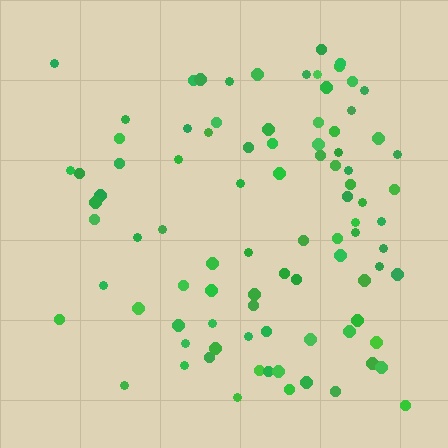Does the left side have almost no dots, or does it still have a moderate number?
Still a moderate number, just noticeably fewer than the right.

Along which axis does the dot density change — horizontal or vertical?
Horizontal.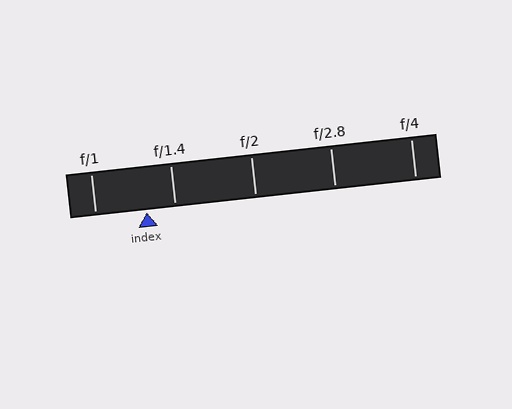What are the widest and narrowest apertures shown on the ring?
The widest aperture shown is f/1 and the narrowest is f/4.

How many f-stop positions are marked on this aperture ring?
There are 5 f-stop positions marked.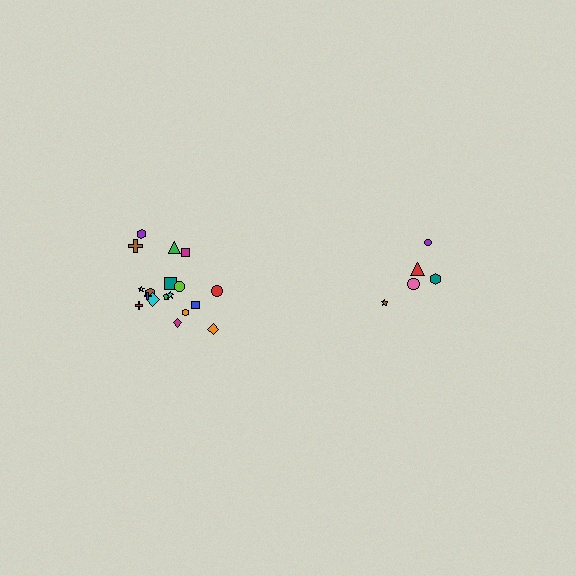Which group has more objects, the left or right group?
The left group.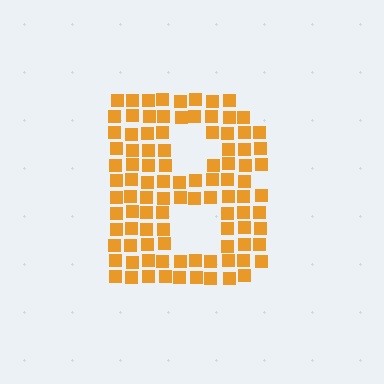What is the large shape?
The large shape is the letter B.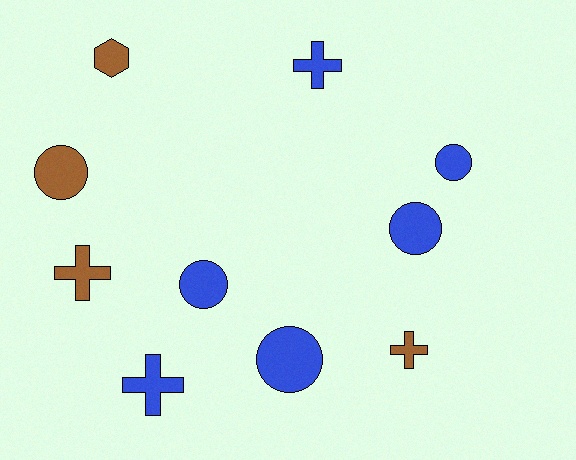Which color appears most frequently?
Blue, with 6 objects.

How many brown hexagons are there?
There is 1 brown hexagon.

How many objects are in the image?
There are 10 objects.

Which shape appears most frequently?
Circle, with 5 objects.